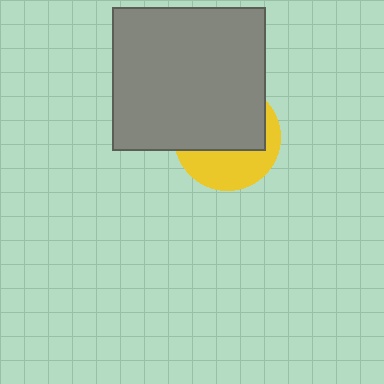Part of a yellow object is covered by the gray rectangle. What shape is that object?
It is a circle.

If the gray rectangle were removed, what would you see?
You would see the complete yellow circle.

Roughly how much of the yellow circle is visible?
A small part of it is visible (roughly 40%).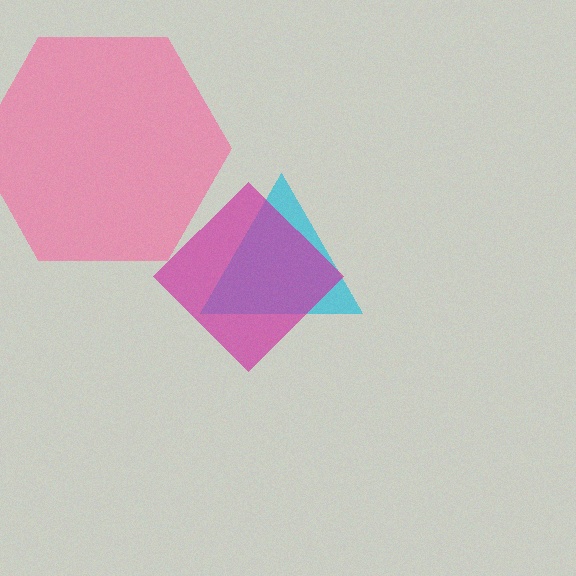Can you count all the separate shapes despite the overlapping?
Yes, there are 3 separate shapes.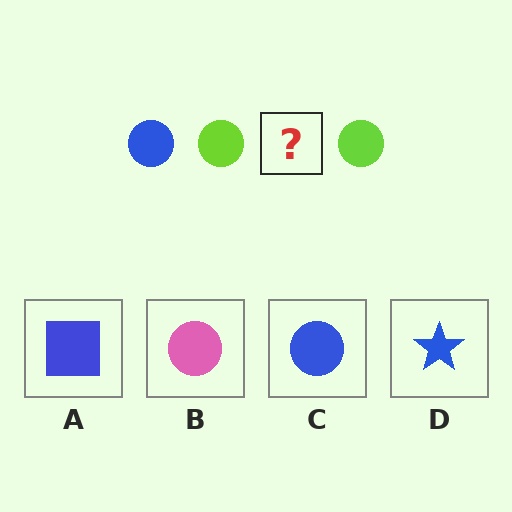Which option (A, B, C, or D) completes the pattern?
C.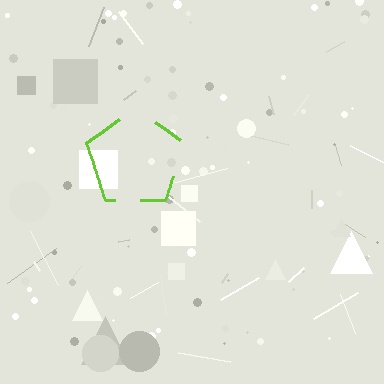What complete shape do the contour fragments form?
The contour fragments form a pentagon.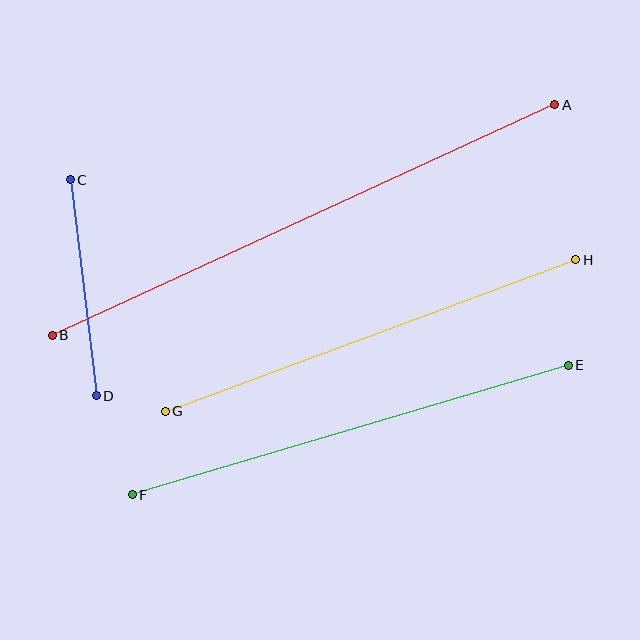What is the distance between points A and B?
The distance is approximately 553 pixels.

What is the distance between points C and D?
The distance is approximately 218 pixels.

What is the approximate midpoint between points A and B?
The midpoint is at approximately (304, 220) pixels.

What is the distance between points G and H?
The distance is approximately 437 pixels.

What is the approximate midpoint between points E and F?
The midpoint is at approximately (350, 430) pixels.